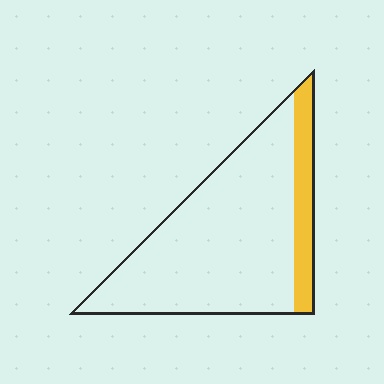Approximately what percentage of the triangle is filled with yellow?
Approximately 15%.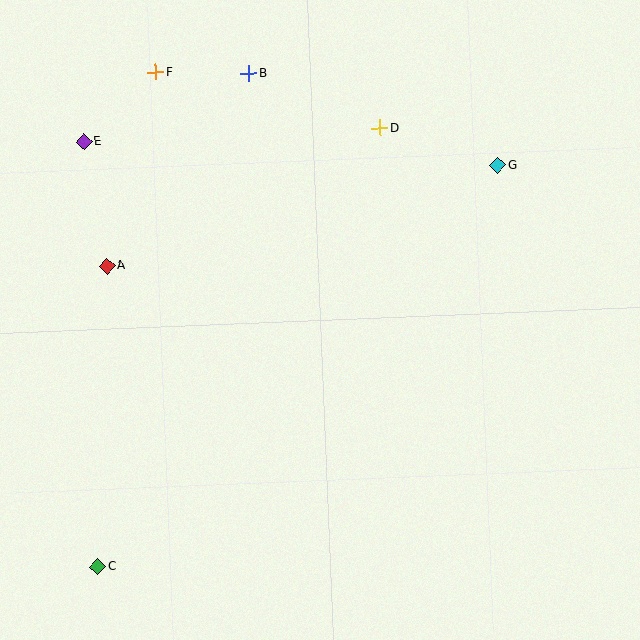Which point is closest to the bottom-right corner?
Point G is closest to the bottom-right corner.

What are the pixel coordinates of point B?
Point B is at (249, 73).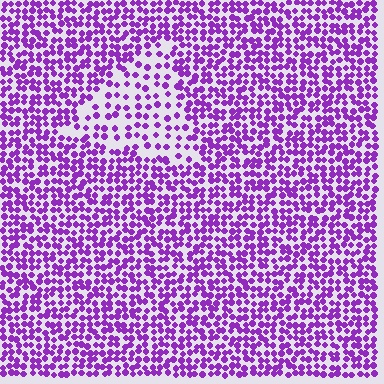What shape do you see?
I see a triangle.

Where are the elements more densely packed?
The elements are more densely packed outside the triangle boundary.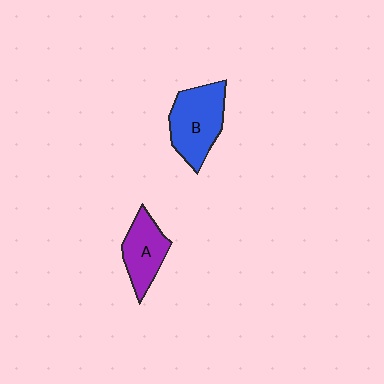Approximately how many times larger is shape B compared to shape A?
Approximately 1.4 times.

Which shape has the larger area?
Shape B (blue).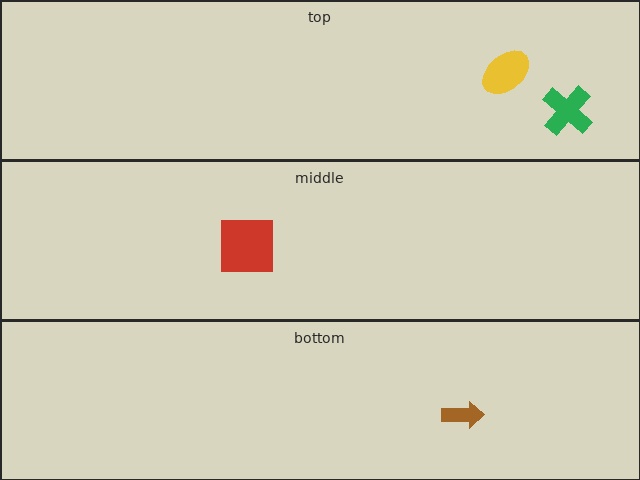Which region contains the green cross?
The top region.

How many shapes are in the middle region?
1.